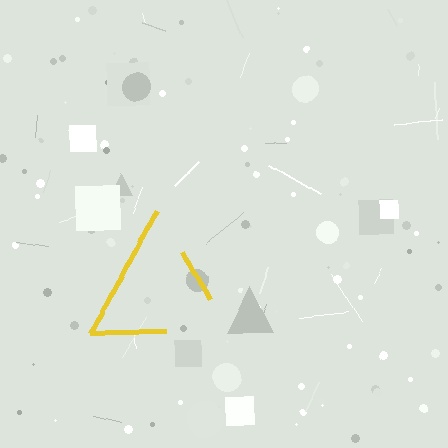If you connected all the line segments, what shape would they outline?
They would outline a triangle.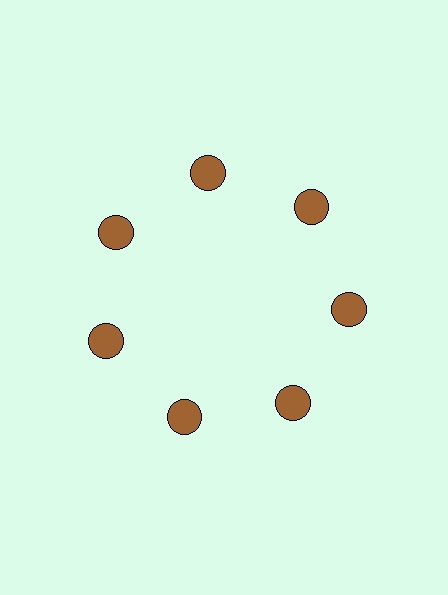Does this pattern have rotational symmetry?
Yes, this pattern has 7-fold rotational symmetry. It looks the same after rotating 51 degrees around the center.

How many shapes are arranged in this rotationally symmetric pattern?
There are 7 shapes, arranged in 7 groups of 1.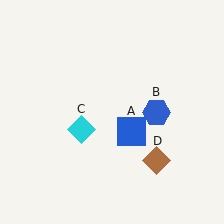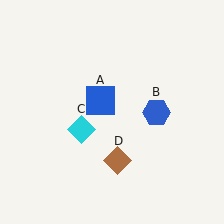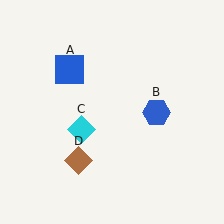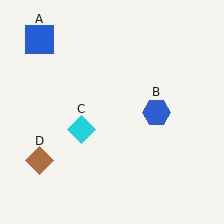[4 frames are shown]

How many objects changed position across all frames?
2 objects changed position: blue square (object A), brown diamond (object D).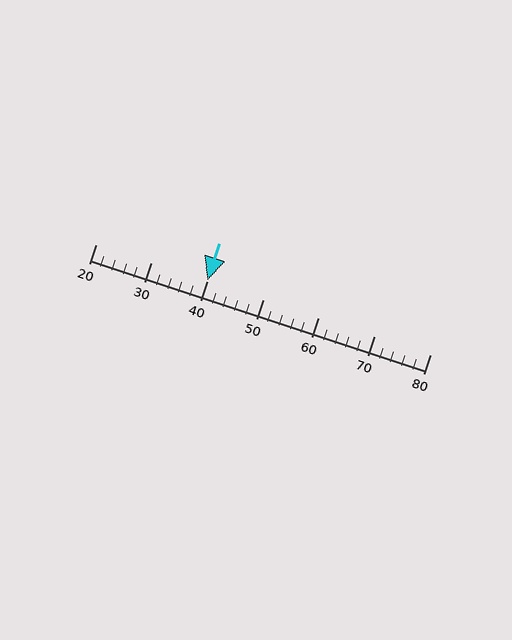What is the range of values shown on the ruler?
The ruler shows values from 20 to 80.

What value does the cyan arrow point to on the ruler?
The cyan arrow points to approximately 40.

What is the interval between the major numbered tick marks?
The major tick marks are spaced 10 units apart.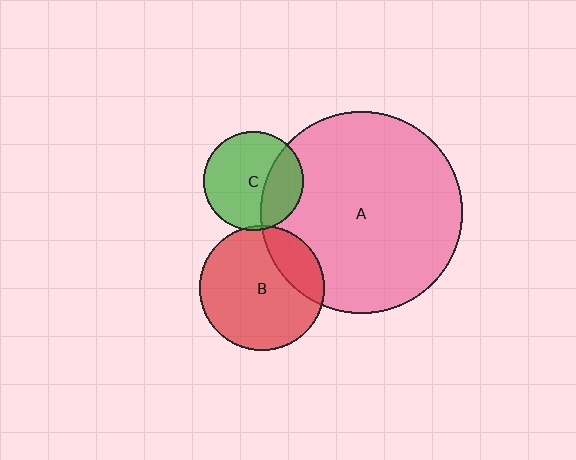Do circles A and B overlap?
Yes.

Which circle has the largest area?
Circle A (pink).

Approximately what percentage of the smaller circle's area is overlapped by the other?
Approximately 20%.